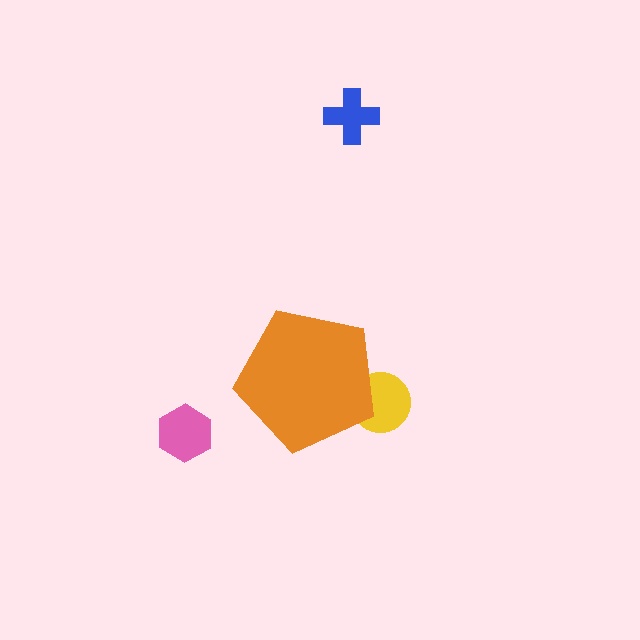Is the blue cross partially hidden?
No, the blue cross is fully visible.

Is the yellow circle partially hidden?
Yes, the yellow circle is partially hidden behind the orange pentagon.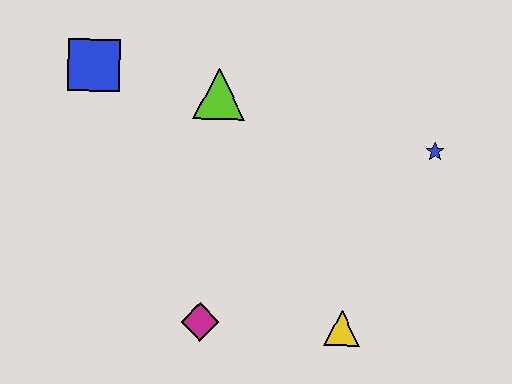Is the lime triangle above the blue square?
No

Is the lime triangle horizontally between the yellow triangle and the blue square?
Yes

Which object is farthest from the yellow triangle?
The blue square is farthest from the yellow triangle.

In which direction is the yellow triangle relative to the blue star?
The yellow triangle is below the blue star.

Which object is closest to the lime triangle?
The blue square is closest to the lime triangle.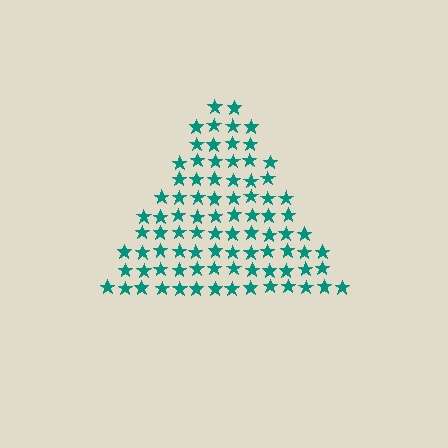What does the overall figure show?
The overall figure shows a triangle.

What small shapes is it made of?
It is made of small stars.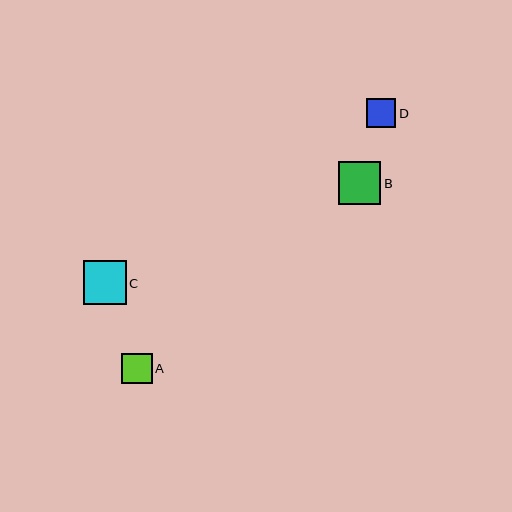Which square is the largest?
Square C is the largest with a size of approximately 43 pixels.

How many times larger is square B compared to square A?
Square B is approximately 1.4 times the size of square A.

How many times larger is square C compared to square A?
Square C is approximately 1.4 times the size of square A.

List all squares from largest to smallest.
From largest to smallest: C, B, A, D.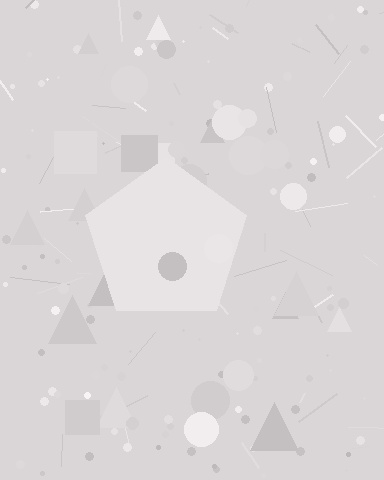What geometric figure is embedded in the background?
A pentagon is embedded in the background.